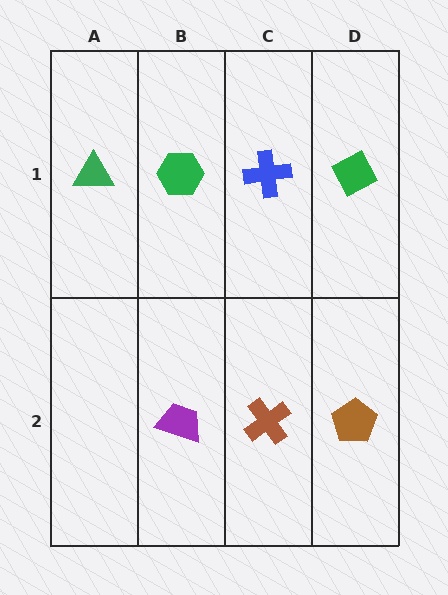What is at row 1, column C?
A blue cross.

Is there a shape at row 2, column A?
No, that cell is empty.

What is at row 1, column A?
A green triangle.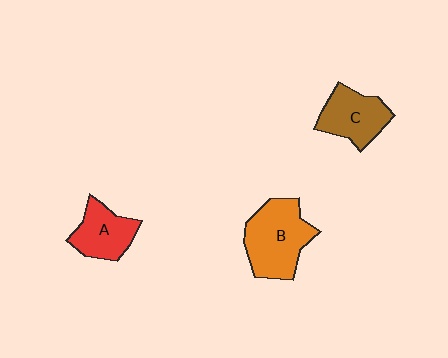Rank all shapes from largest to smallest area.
From largest to smallest: B (orange), C (brown), A (red).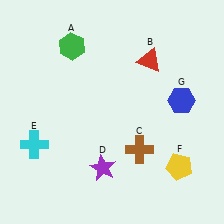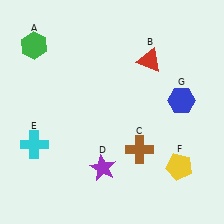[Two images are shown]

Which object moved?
The green hexagon (A) moved left.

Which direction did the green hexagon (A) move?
The green hexagon (A) moved left.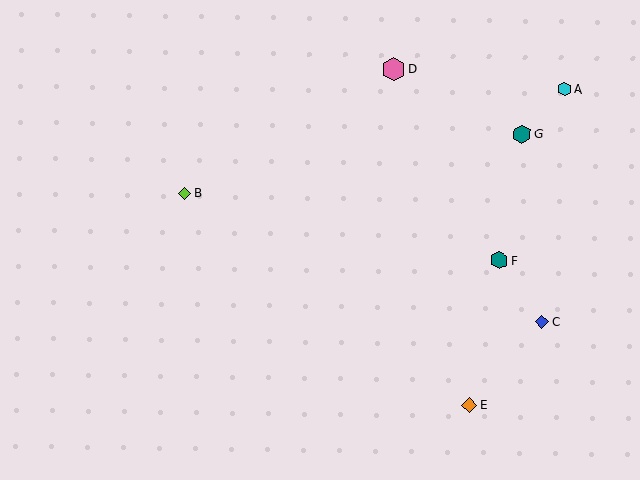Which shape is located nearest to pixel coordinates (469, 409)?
The orange diamond (labeled E) at (469, 405) is nearest to that location.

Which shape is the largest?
The pink hexagon (labeled D) is the largest.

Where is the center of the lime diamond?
The center of the lime diamond is at (184, 193).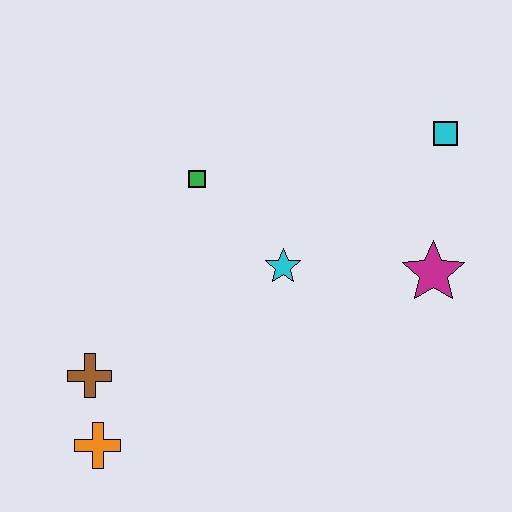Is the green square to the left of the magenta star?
Yes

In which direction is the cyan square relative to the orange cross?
The cyan square is to the right of the orange cross.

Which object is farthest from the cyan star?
The orange cross is farthest from the cyan star.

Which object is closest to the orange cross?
The brown cross is closest to the orange cross.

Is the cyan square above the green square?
Yes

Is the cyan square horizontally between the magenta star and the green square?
No